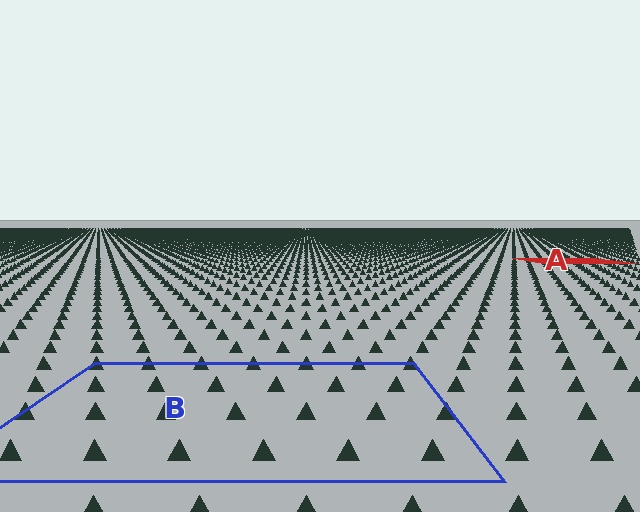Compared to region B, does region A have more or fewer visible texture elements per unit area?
Region A has more texture elements per unit area — they are packed more densely because it is farther away.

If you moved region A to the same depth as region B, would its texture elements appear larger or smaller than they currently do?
They would appear larger. At a closer depth, the same texture elements are projected at a bigger on-screen size.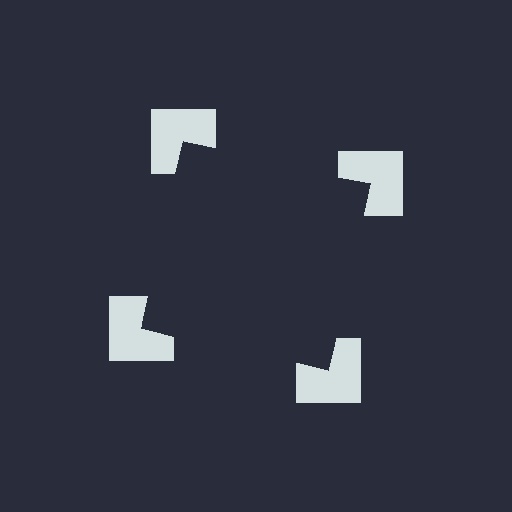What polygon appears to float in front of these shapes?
An illusory square — its edges are inferred from the aligned wedge cuts in the notched squares, not physically drawn.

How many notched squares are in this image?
There are 4 — one at each vertex of the illusory square.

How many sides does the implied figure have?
4 sides.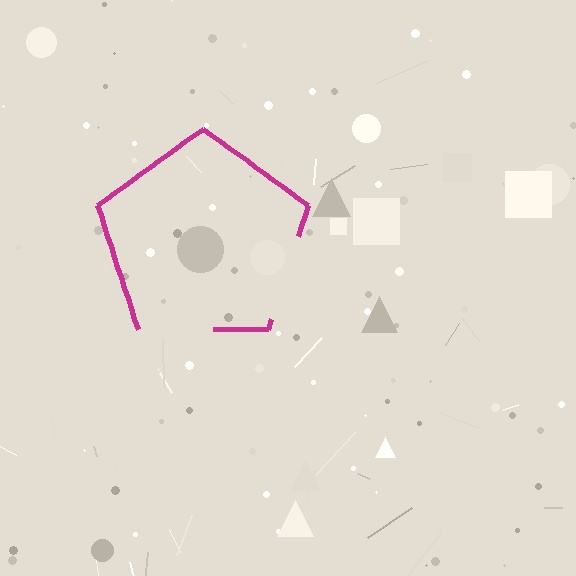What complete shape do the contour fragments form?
The contour fragments form a pentagon.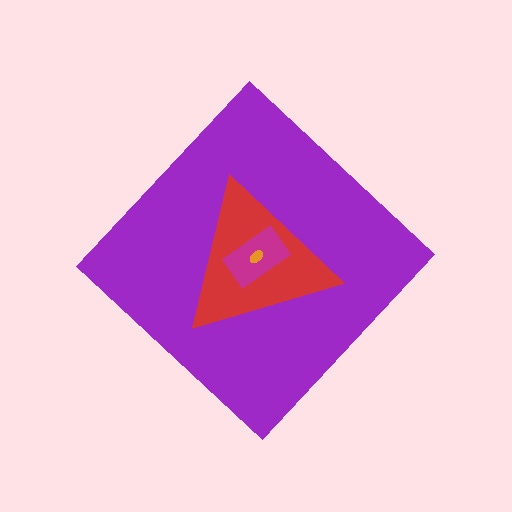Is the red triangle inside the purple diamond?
Yes.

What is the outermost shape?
The purple diamond.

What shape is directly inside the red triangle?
The magenta rectangle.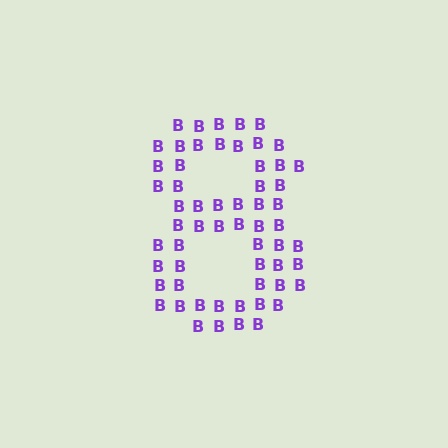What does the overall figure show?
The overall figure shows the digit 8.